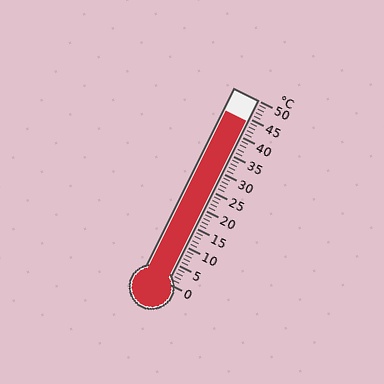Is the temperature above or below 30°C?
The temperature is above 30°C.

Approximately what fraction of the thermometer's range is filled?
The thermometer is filled to approximately 90% of its range.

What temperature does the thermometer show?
The thermometer shows approximately 44°C.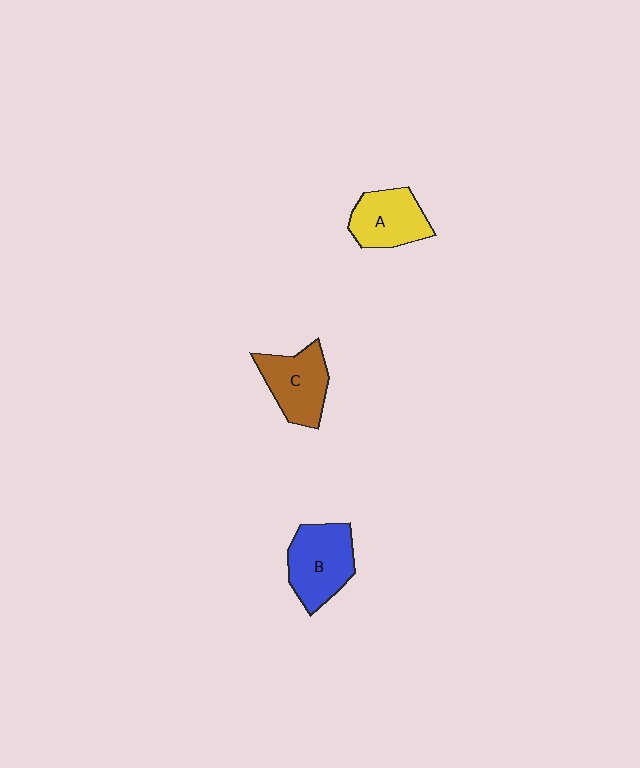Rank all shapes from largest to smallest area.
From largest to smallest: B (blue), C (brown), A (yellow).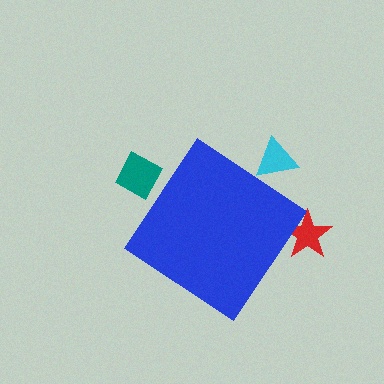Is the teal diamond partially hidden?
Yes, the teal diamond is partially hidden behind the blue diamond.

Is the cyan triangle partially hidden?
Yes, the cyan triangle is partially hidden behind the blue diamond.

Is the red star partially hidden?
Yes, the red star is partially hidden behind the blue diamond.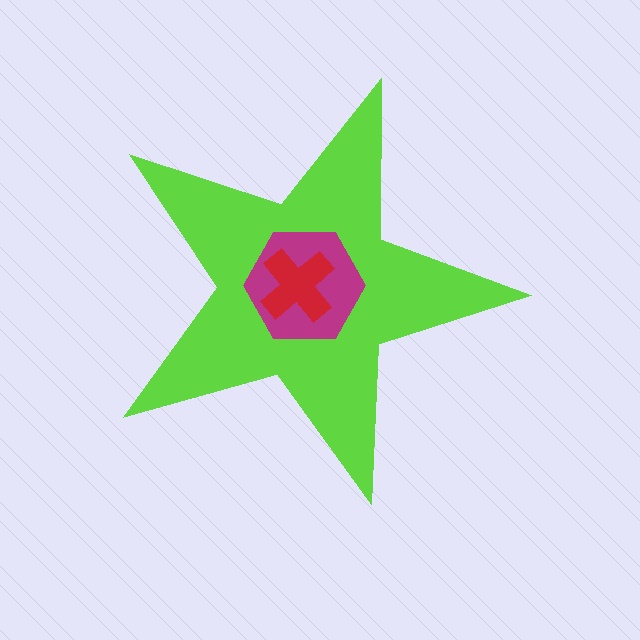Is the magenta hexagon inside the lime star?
Yes.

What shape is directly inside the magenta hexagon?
The red cross.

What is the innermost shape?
The red cross.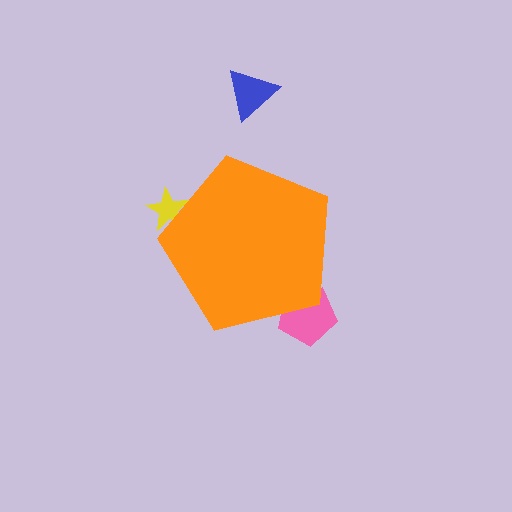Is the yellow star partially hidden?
Yes, the yellow star is partially hidden behind the orange pentagon.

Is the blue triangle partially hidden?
No, the blue triangle is fully visible.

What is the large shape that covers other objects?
An orange pentagon.